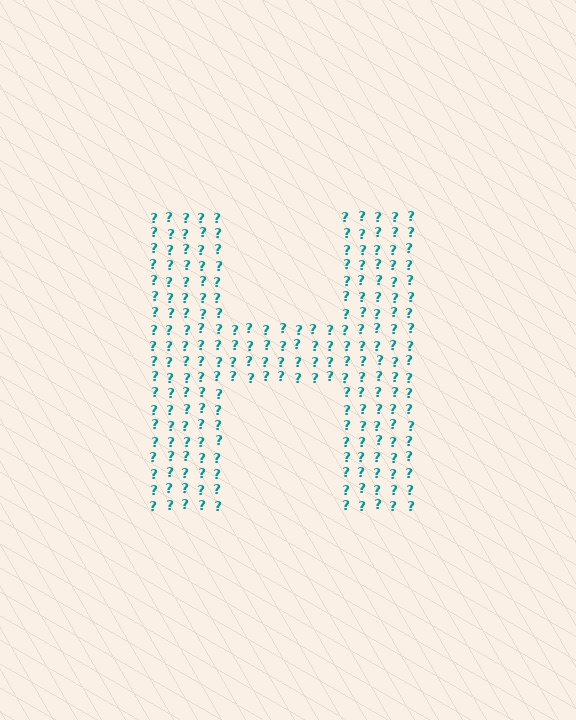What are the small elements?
The small elements are question marks.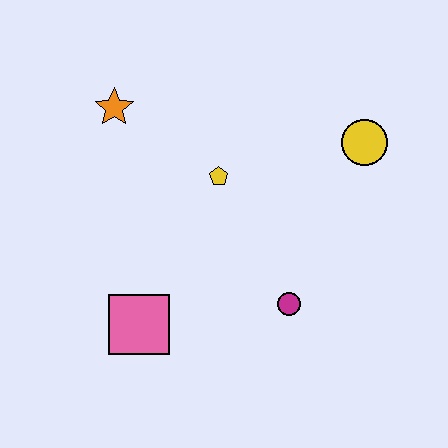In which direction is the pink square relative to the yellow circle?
The pink square is to the left of the yellow circle.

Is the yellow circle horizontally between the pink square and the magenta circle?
No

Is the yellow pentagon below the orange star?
Yes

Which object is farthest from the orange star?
The magenta circle is farthest from the orange star.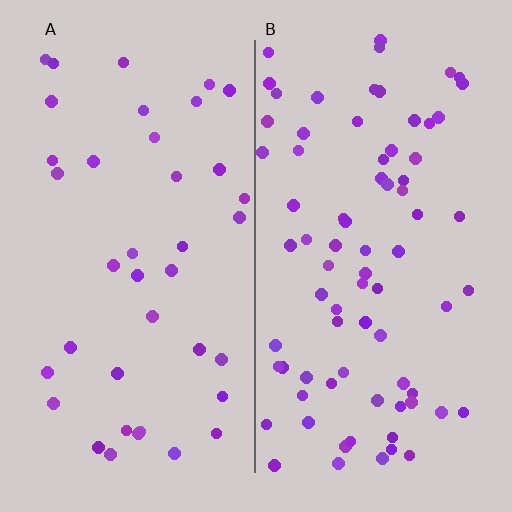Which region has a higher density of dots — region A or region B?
B (the right).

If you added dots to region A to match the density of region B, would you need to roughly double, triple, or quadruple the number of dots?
Approximately double.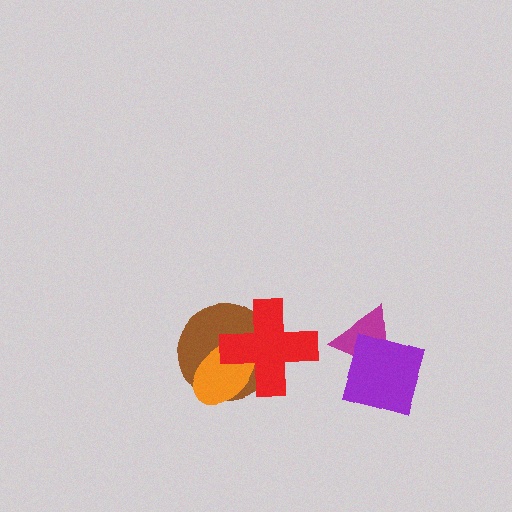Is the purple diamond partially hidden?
No, no other shape covers it.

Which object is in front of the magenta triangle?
The purple diamond is in front of the magenta triangle.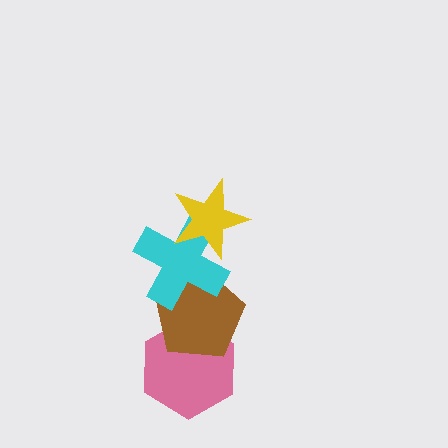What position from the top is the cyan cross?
The cyan cross is 2nd from the top.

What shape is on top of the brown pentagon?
The cyan cross is on top of the brown pentagon.